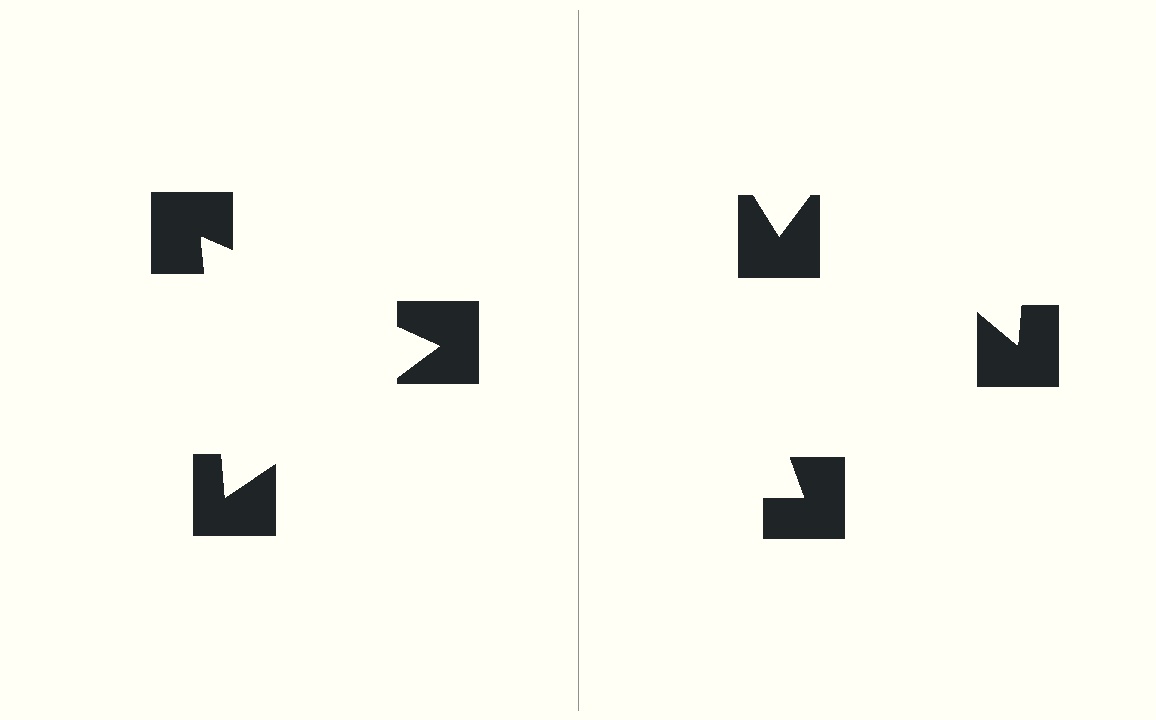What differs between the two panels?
The notched squares are positioned identically on both sides; only the wedge orientations differ. On the left they align to a triangle; on the right they are misaligned.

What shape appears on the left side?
An illusory triangle.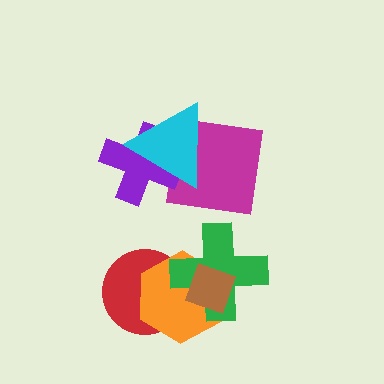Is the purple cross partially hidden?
Yes, it is partially covered by another shape.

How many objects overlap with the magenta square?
2 objects overlap with the magenta square.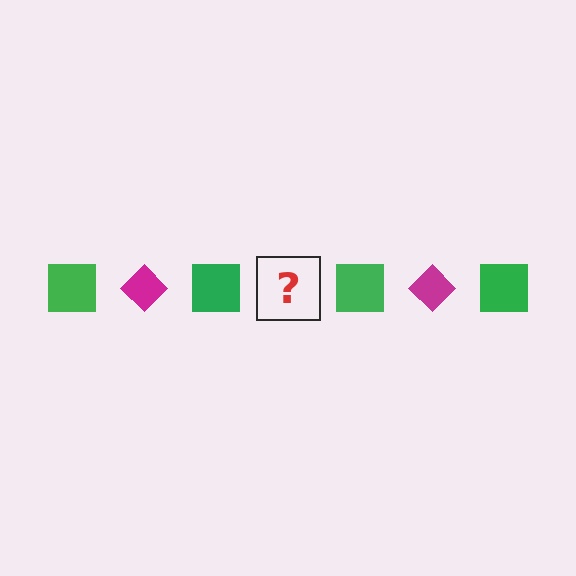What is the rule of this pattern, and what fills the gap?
The rule is that the pattern alternates between green square and magenta diamond. The gap should be filled with a magenta diamond.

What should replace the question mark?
The question mark should be replaced with a magenta diamond.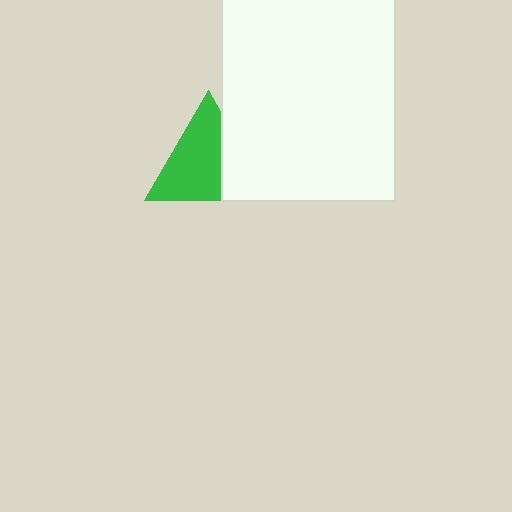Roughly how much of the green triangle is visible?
Most of it is visible (roughly 68%).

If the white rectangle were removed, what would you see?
You would see the complete green triangle.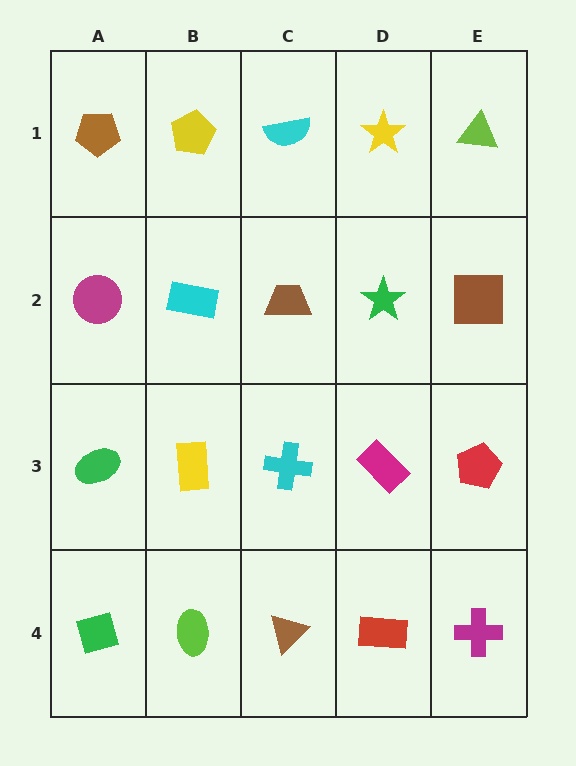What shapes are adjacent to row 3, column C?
A brown trapezoid (row 2, column C), a brown triangle (row 4, column C), a yellow rectangle (row 3, column B), a magenta rectangle (row 3, column D).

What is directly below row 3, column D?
A red rectangle.